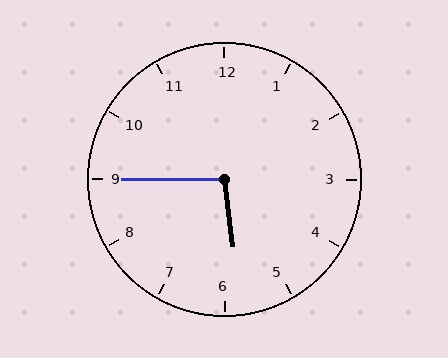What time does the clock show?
5:45.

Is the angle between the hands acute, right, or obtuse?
It is obtuse.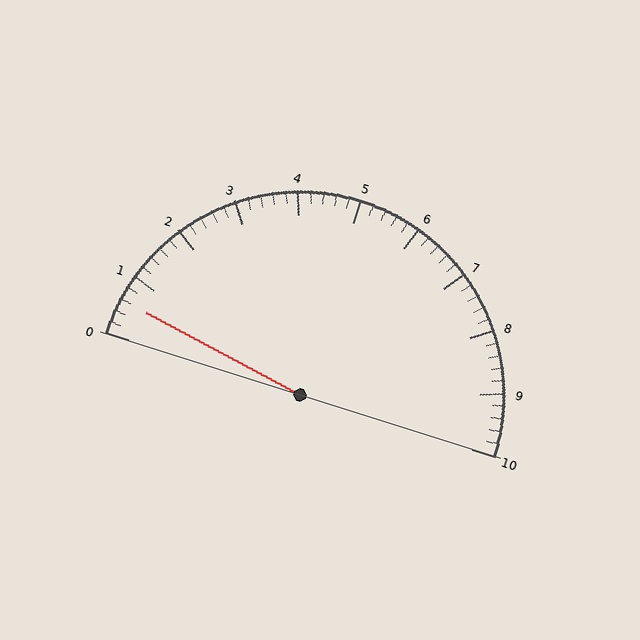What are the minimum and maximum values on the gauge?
The gauge ranges from 0 to 10.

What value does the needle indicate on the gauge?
The needle indicates approximately 0.6.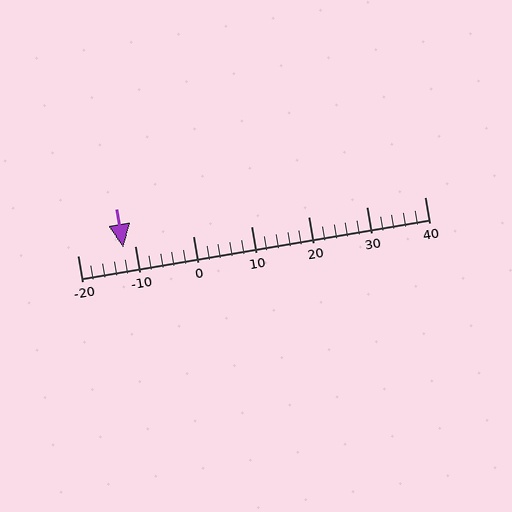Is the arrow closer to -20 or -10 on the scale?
The arrow is closer to -10.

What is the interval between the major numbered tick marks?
The major tick marks are spaced 10 units apart.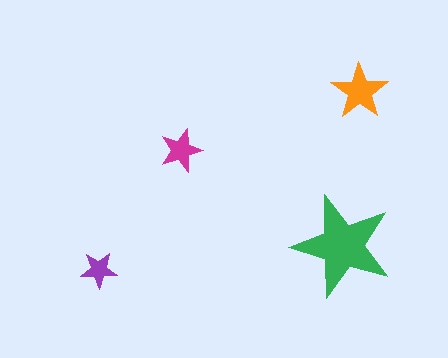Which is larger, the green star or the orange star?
The green one.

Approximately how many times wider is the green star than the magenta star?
About 2.5 times wider.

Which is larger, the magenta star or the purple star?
The magenta one.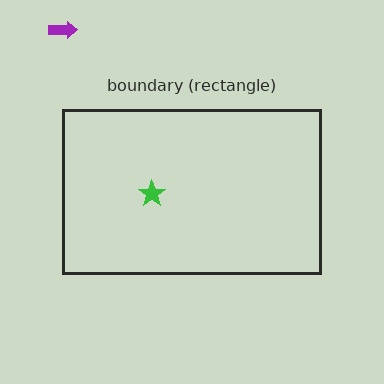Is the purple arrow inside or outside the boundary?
Outside.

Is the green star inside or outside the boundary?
Inside.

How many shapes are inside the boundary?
1 inside, 1 outside.